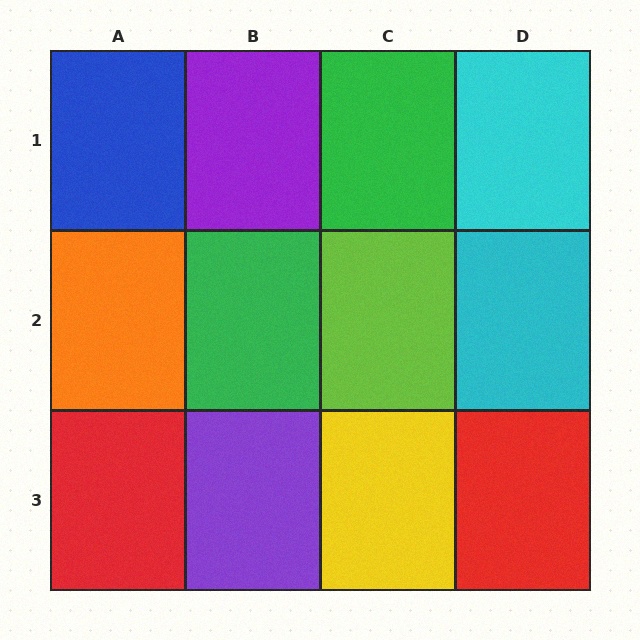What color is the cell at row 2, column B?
Green.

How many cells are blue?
1 cell is blue.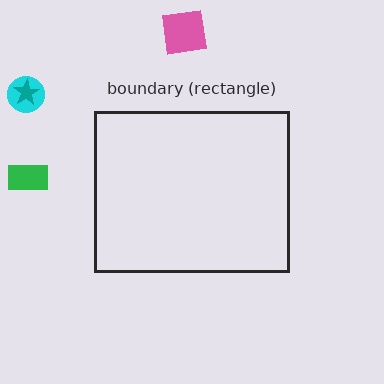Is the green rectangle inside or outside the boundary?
Outside.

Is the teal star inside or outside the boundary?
Outside.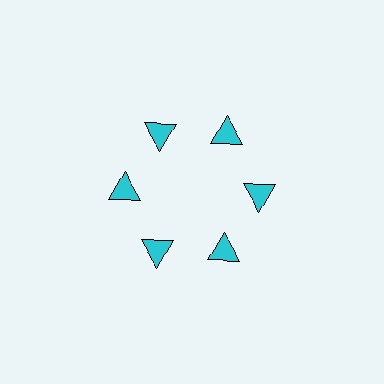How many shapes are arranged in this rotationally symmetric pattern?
There are 6 shapes, arranged in 6 groups of 1.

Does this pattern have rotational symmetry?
Yes, this pattern has 6-fold rotational symmetry. It looks the same after rotating 60 degrees around the center.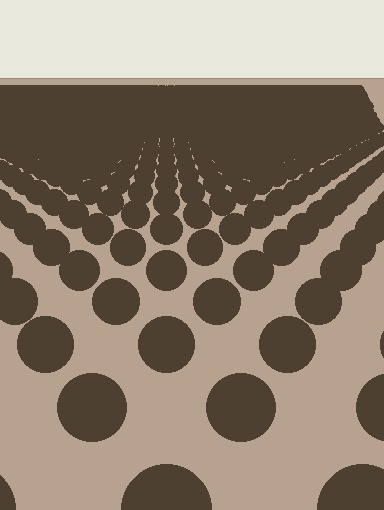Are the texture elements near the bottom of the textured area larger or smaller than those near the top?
Larger. Near the bottom, elements are closer to the viewer and appear at a bigger on-screen size.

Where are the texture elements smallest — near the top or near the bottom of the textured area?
Near the top.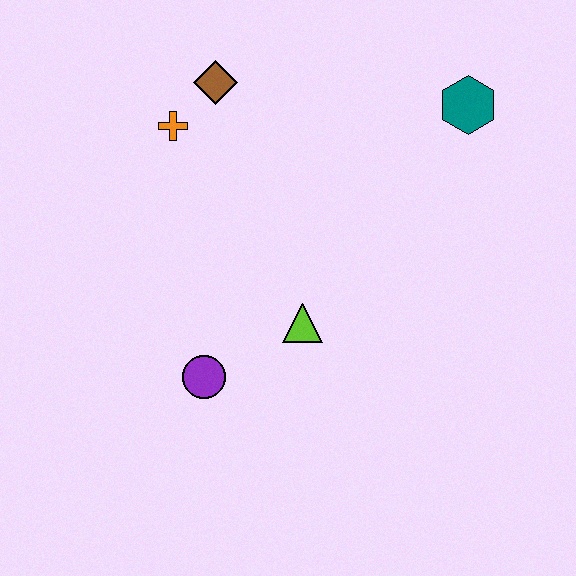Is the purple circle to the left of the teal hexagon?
Yes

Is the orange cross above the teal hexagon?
No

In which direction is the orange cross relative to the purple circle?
The orange cross is above the purple circle.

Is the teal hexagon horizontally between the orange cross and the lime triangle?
No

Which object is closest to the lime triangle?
The purple circle is closest to the lime triangle.